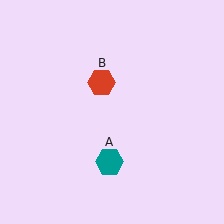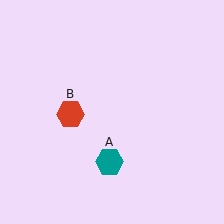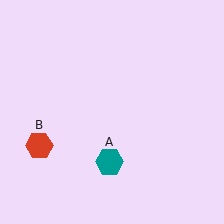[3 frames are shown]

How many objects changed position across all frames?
1 object changed position: red hexagon (object B).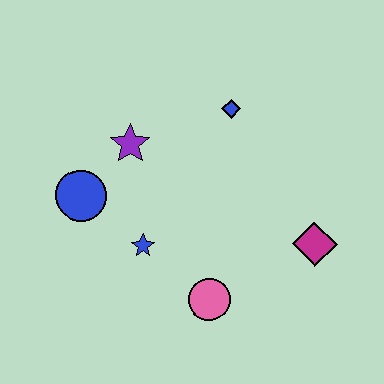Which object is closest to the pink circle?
The blue star is closest to the pink circle.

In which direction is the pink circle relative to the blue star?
The pink circle is to the right of the blue star.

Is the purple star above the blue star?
Yes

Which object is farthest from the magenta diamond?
The blue circle is farthest from the magenta diamond.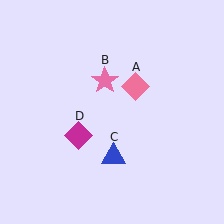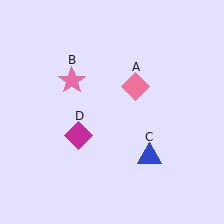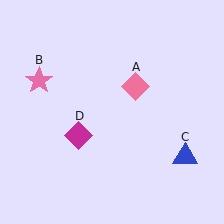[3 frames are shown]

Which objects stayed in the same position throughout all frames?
Pink diamond (object A) and magenta diamond (object D) remained stationary.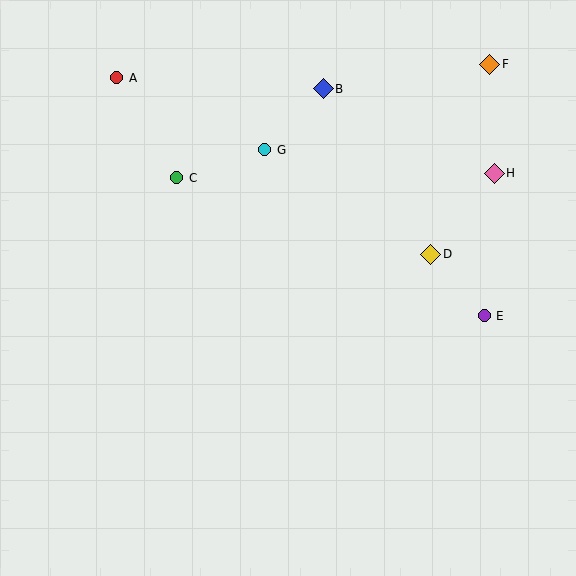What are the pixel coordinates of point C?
Point C is at (177, 178).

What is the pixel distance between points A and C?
The distance between A and C is 116 pixels.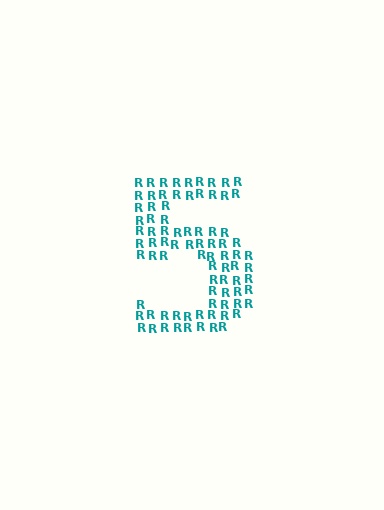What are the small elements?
The small elements are letter R's.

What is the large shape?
The large shape is the digit 5.